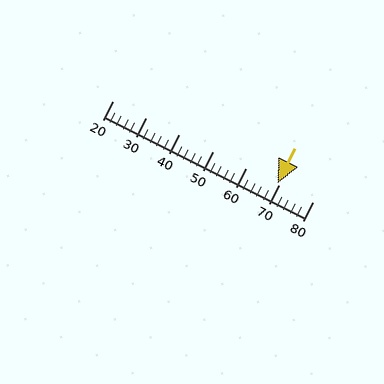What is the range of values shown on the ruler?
The ruler shows values from 20 to 80.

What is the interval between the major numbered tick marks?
The major tick marks are spaced 10 units apart.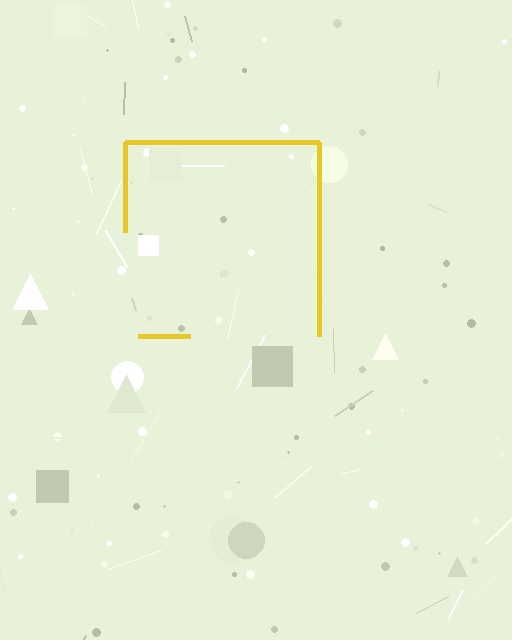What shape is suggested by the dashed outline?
The dashed outline suggests a square.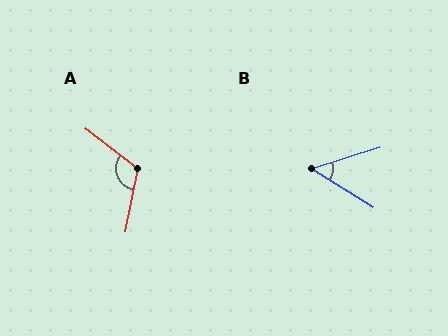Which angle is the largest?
A, at approximately 116 degrees.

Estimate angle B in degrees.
Approximately 49 degrees.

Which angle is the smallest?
B, at approximately 49 degrees.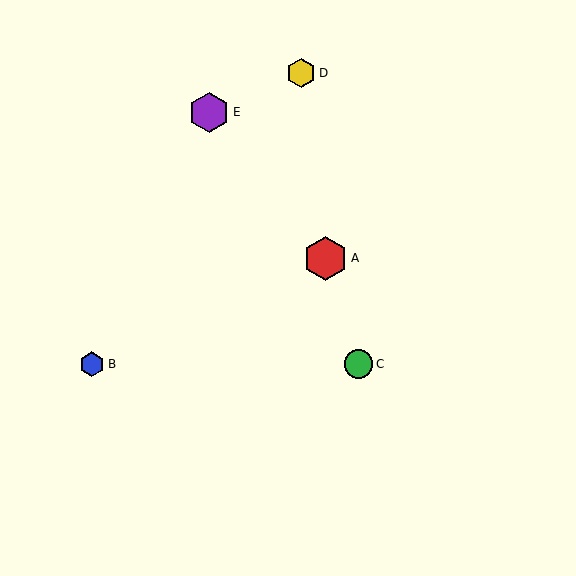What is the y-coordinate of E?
Object E is at y≈112.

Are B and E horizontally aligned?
No, B is at y≈364 and E is at y≈112.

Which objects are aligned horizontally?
Objects B, C are aligned horizontally.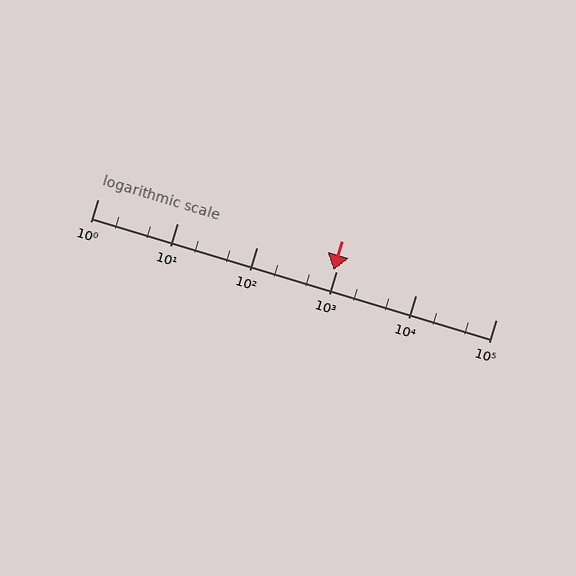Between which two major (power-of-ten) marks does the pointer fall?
The pointer is between 100 and 1000.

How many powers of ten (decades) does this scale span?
The scale spans 5 decades, from 1 to 100000.